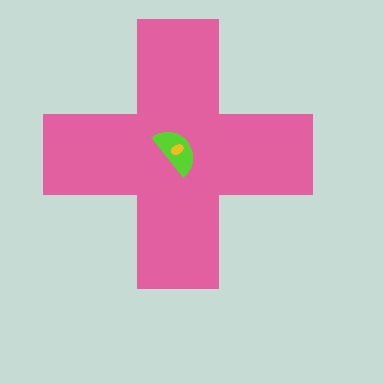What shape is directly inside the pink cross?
The lime semicircle.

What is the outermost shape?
The pink cross.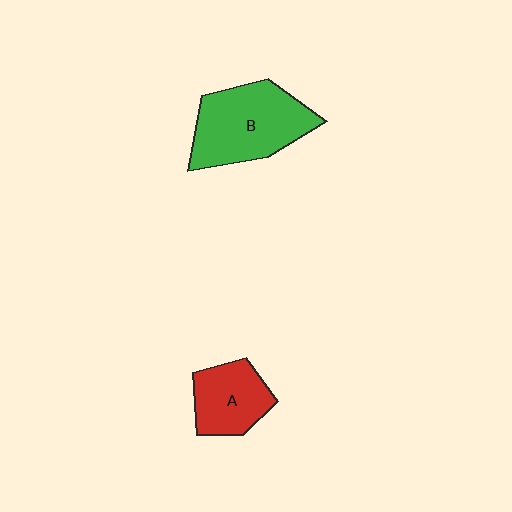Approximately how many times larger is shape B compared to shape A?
Approximately 1.6 times.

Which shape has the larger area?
Shape B (green).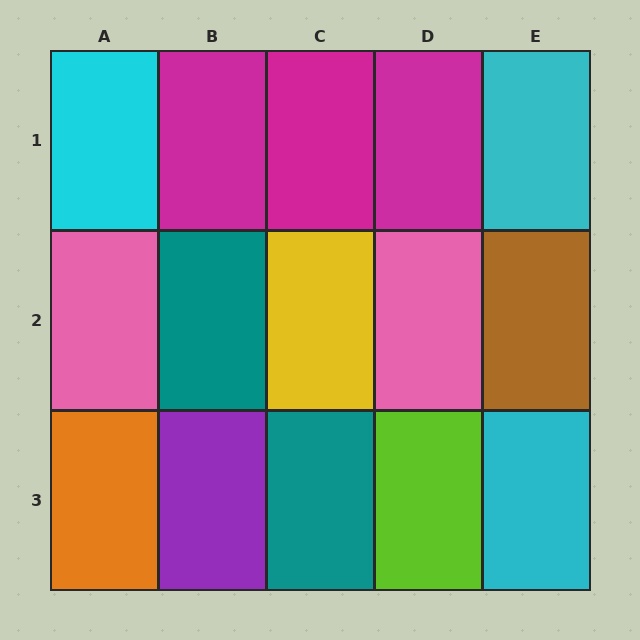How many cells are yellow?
1 cell is yellow.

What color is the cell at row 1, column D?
Magenta.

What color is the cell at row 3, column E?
Cyan.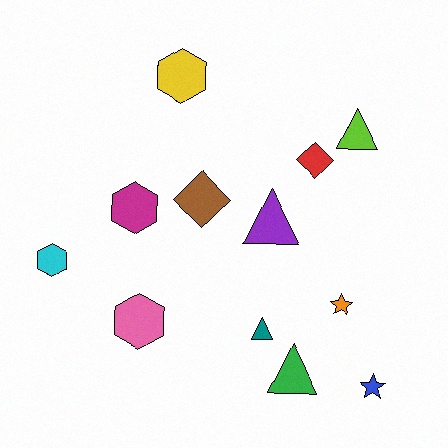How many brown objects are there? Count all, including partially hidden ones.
There is 1 brown object.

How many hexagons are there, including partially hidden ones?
There are 4 hexagons.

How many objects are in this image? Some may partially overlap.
There are 12 objects.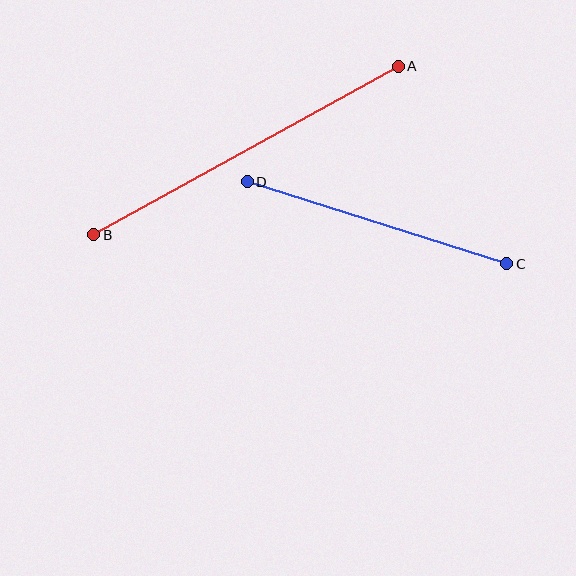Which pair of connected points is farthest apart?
Points A and B are farthest apart.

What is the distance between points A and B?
The distance is approximately 348 pixels.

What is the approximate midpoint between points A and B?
The midpoint is at approximately (246, 151) pixels.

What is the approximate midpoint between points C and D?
The midpoint is at approximately (377, 223) pixels.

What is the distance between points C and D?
The distance is approximately 272 pixels.